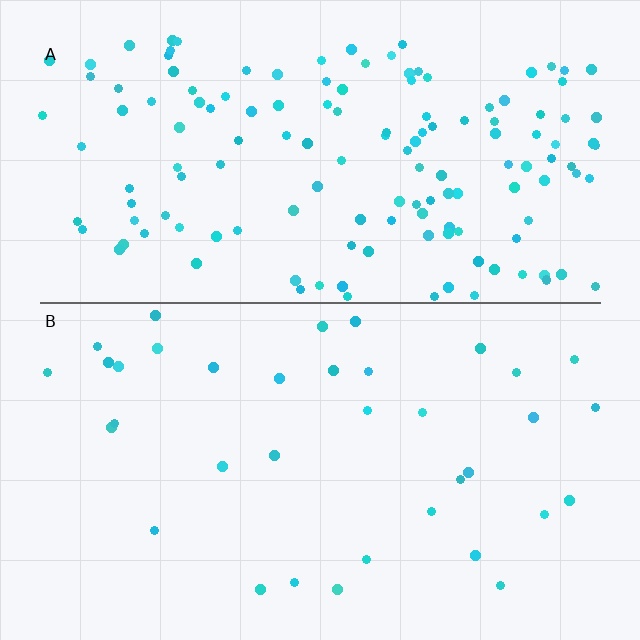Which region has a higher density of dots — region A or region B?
A (the top).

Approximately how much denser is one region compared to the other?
Approximately 4.0× — region A over region B.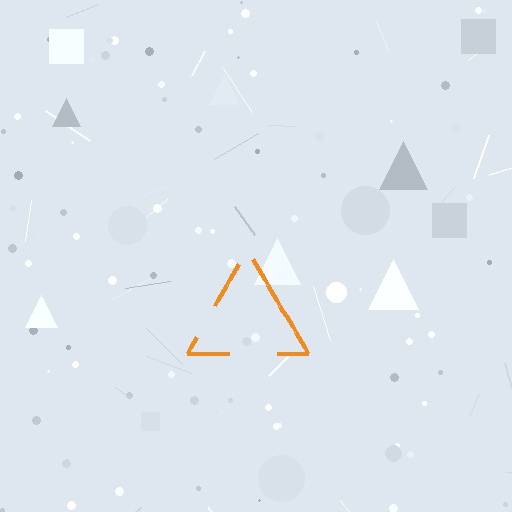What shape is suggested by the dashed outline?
The dashed outline suggests a triangle.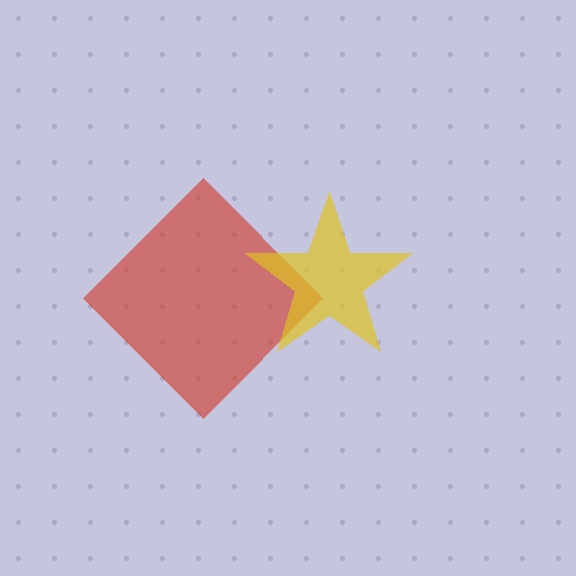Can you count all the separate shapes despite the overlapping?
Yes, there are 2 separate shapes.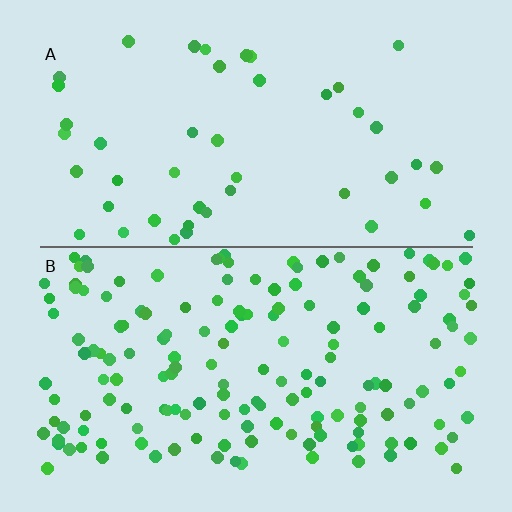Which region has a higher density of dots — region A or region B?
B (the bottom).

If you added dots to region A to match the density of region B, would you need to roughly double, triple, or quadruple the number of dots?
Approximately quadruple.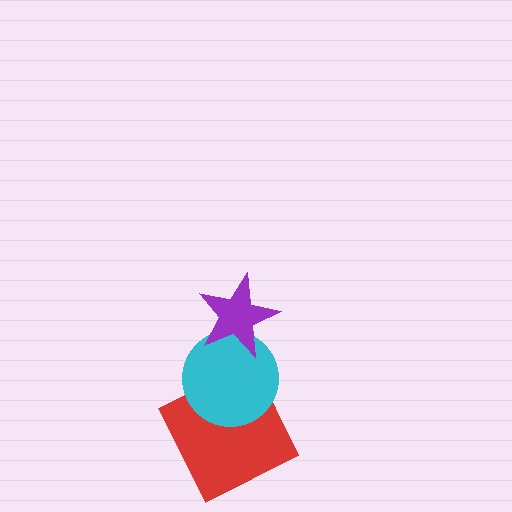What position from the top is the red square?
The red square is 3rd from the top.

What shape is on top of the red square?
The cyan circle is on top of the red square.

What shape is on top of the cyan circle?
The purple star is on top of the cyan circle.